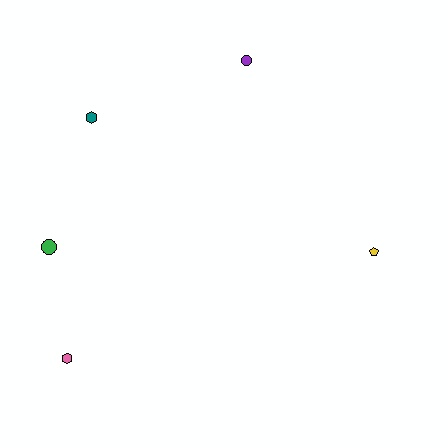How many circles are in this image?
There are 2 circles.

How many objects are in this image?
There are 5 objects.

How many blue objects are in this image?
There are no blue objects.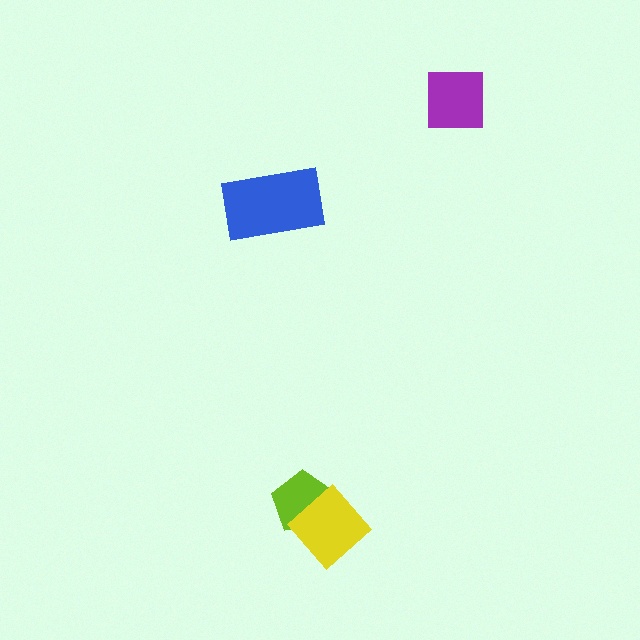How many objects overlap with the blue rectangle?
0 objects overlap with the blue rectangle.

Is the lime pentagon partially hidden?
Yes, it is partially covered by another shape.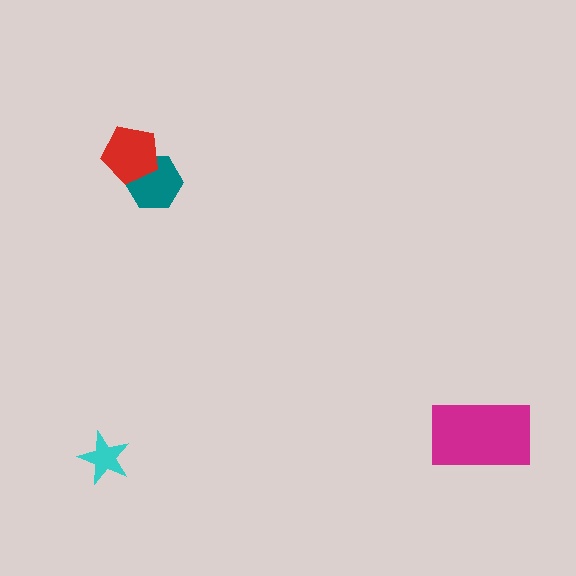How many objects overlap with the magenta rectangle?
0 objects overlap with the magenta rectangle.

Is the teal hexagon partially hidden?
Yes, it is partially covered by another shape.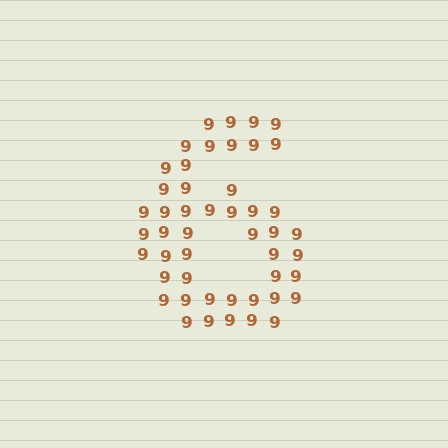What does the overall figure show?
The overall figure shows the digit 6.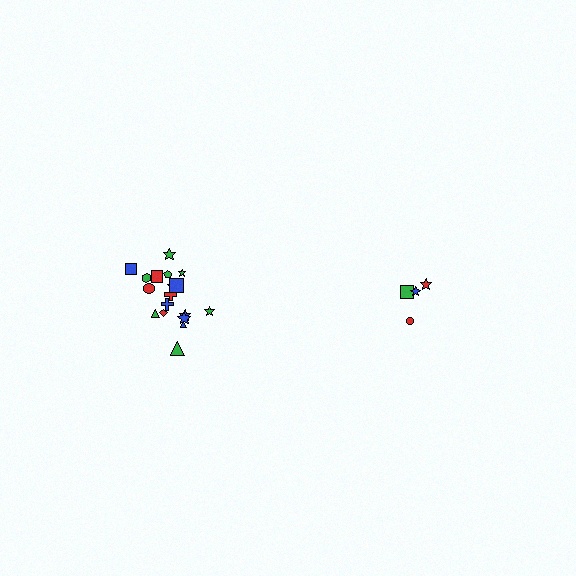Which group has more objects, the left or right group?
The left group.